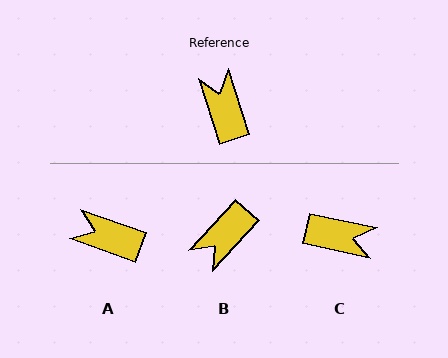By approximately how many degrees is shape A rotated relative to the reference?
Approximately 52 degrees counter-clockwise.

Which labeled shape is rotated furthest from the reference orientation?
C, about 120 degrees away.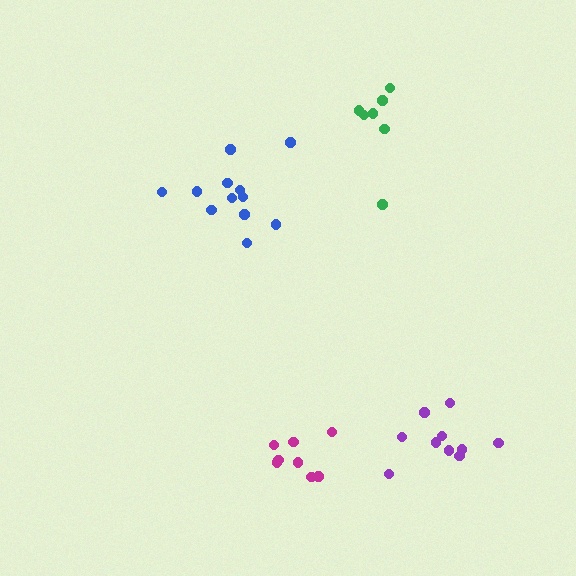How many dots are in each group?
Group 1: 8 dots, Group 2: 7 dots, Group 3: 12 dots, Group 4: 10 dots (37 total).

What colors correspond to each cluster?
The clusters are colored: magenta, green, blue, purple.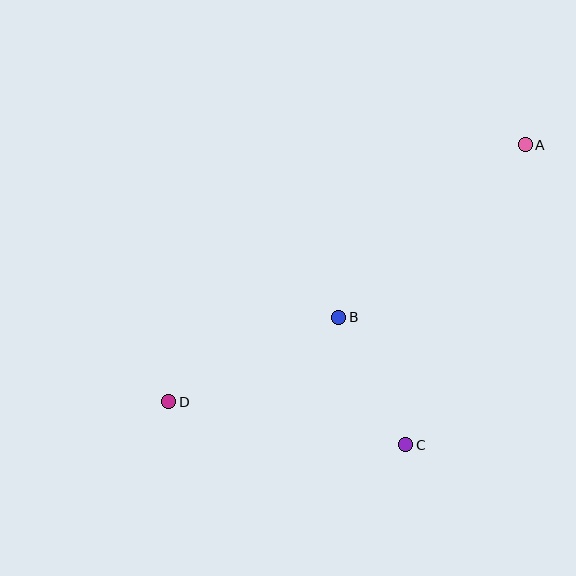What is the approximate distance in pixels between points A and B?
The distance between A and B is approximately 254 pixels.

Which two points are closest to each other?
Points B and C are closest to each other.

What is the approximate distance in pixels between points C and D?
The distance between C and D is approximately 241 pixels.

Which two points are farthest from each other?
Points A and D are farthest from each other.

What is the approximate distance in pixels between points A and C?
The distance between A and C is approximately 323 pixels.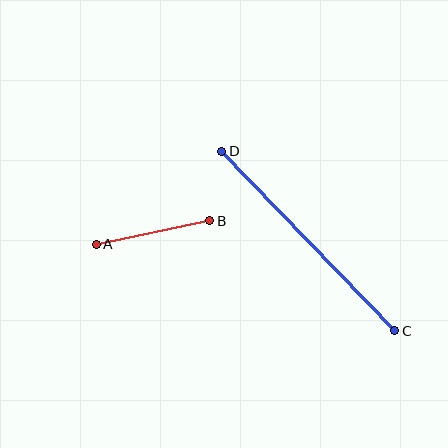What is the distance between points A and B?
The distance is approximately 116 pixels.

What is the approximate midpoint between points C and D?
The midpoint is at approximately (308, 241) pixels.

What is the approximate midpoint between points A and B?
The midpoint is at approximately (153, 233) pixels.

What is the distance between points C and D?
The distance is approximately 249 pixels.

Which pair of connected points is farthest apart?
Points C and D are farthest apart.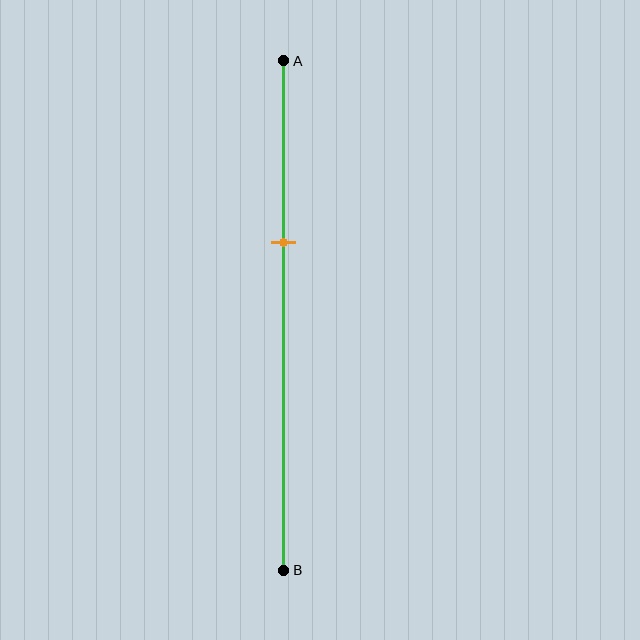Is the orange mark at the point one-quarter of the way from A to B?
No, the mark is at about 35% from A, not at the 25% one-quarter point.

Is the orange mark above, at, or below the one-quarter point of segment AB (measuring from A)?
The orange mark is below the one-quarter point of segment AB.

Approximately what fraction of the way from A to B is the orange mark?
The orange mark is approximately 35% of the way from A to B.